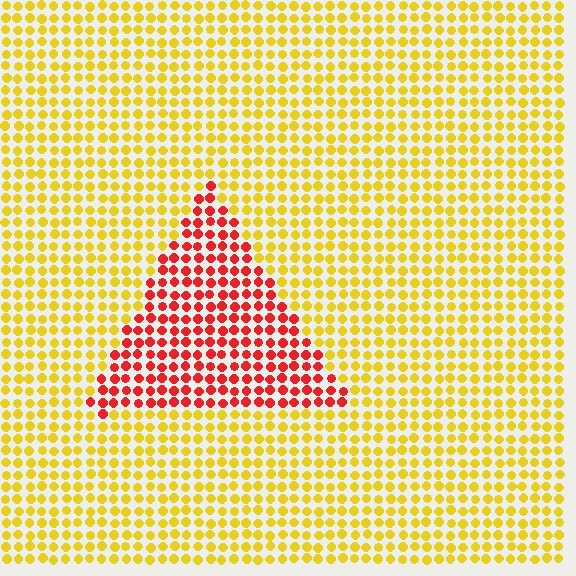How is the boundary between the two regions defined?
The boundary is defined purely by a slight shift in hue (about 56 degrees). Spacing, size, and orientation are identical on both sides.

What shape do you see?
I see a triangle.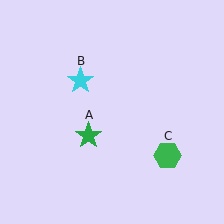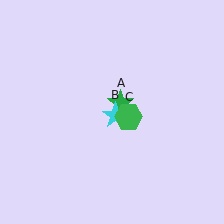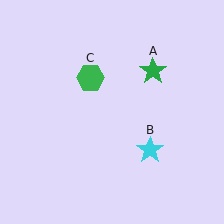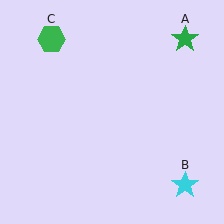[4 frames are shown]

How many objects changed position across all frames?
3 objects changed position: green star (object A), cyan star (object B), green hexagon (object C).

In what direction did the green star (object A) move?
The green star (object A) moved up and to the right.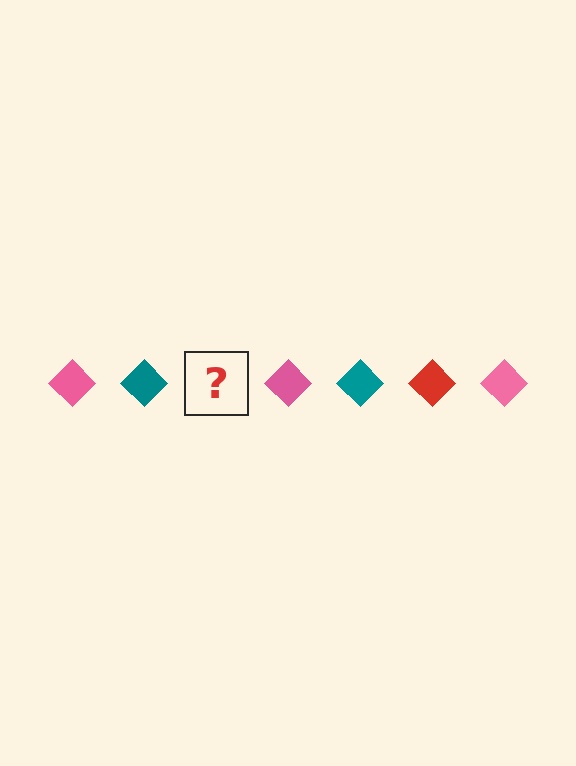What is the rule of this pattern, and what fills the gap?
The rule is that the pattern cycles through pink, teal, red diamonds. The gap should be filled with a red diamond.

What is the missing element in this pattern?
The missing element is a red diamond.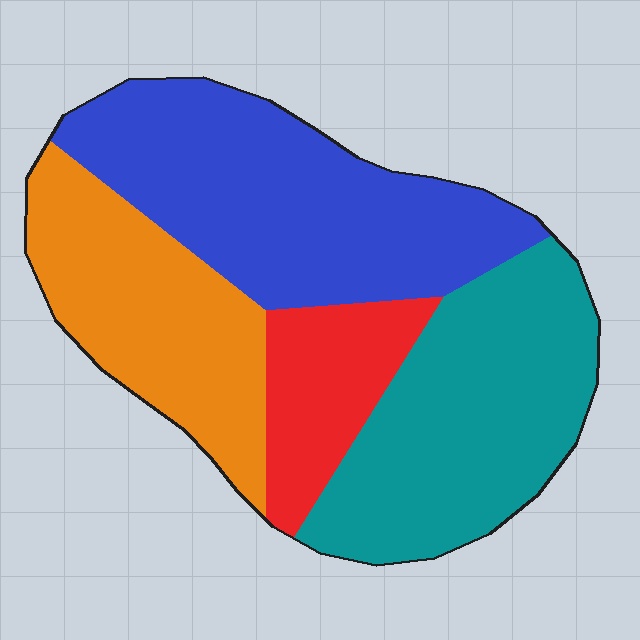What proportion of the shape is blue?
Blue covers 34% of the shape.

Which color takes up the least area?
Red, at roughly 10%.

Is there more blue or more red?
Blue.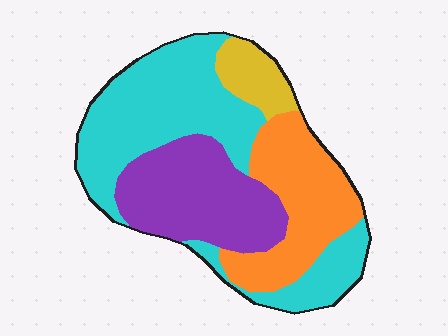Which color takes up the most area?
Cyan, at roughly 40%.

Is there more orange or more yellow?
Orange.